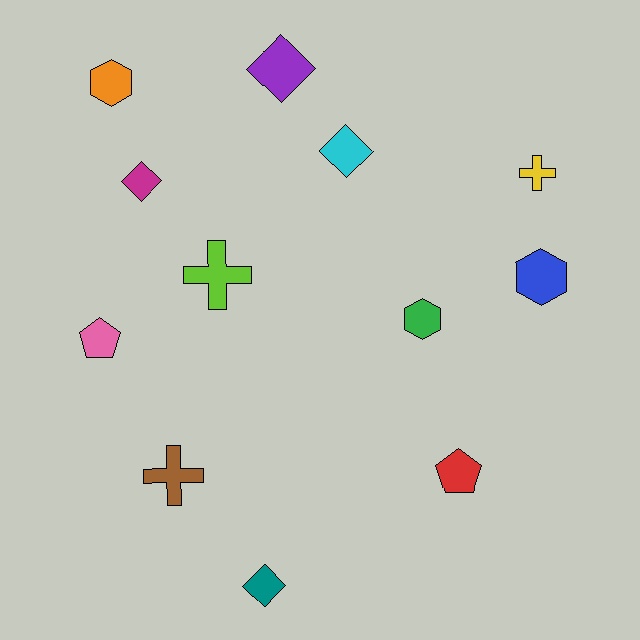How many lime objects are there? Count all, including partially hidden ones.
There is 1 lime object.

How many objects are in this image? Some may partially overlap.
There are 12 objects.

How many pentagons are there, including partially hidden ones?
There are 2 pentagons.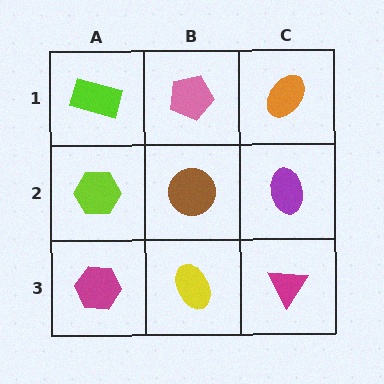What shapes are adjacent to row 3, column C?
A purple ellipse (row 2, column C), a yellow ellipse (row 3, column B).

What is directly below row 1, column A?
A lime hexagon.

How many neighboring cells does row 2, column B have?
4.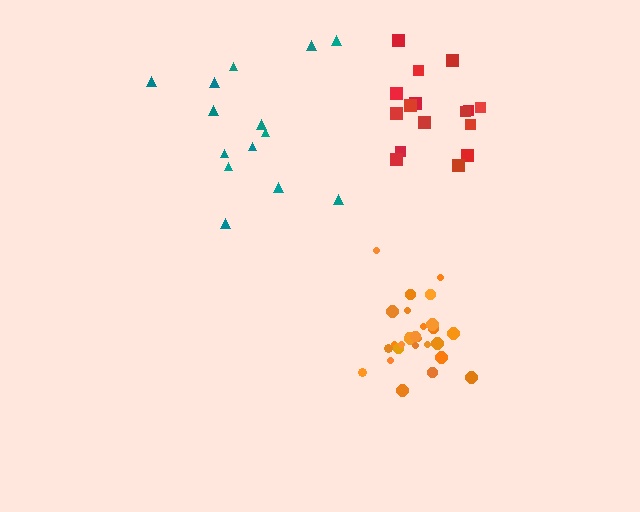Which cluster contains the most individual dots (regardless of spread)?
Orange (27).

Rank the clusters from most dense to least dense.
orange, red, teal.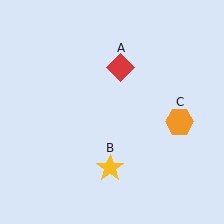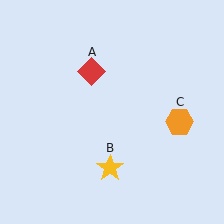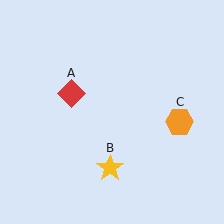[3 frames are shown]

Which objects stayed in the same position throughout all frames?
Yellow star (object B) and orange hexagon (object C) remained stationary.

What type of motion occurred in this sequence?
The red diamond (object A) rotated counterclockwise around the center of the scene.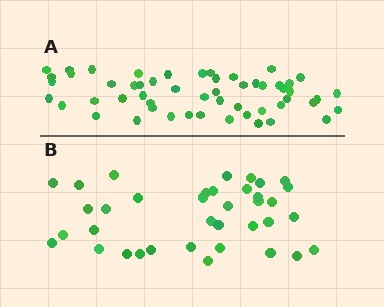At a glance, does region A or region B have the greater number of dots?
Region A (the top region) has more dots.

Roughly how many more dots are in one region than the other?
Region A has approximately 15 more dots than region B.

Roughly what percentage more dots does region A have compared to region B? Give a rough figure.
About 45% more.